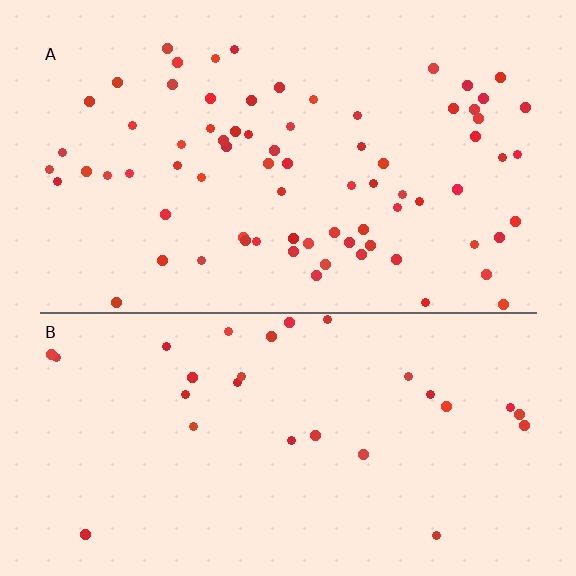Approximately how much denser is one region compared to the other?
Approximately 2.7× — region A over region B.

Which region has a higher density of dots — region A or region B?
A (the top).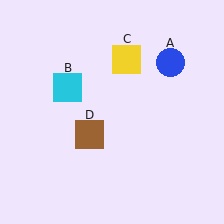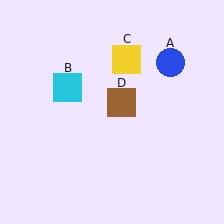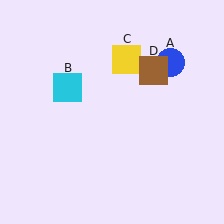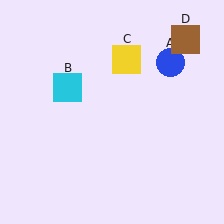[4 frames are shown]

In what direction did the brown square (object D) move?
The brown square (object D) moved up and to the right.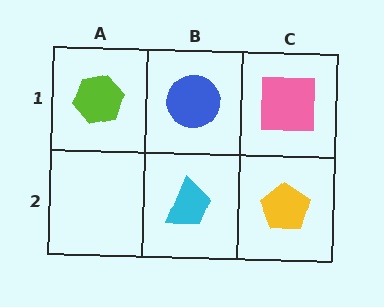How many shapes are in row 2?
2 shapes.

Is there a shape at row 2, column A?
No, that cell is empty.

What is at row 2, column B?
A cyan trapezoid.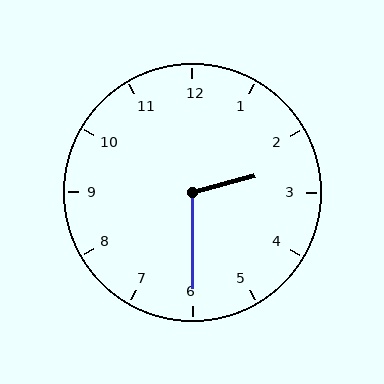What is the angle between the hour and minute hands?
Approximately 105 degrees.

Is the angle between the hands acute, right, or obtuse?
It is obtuse.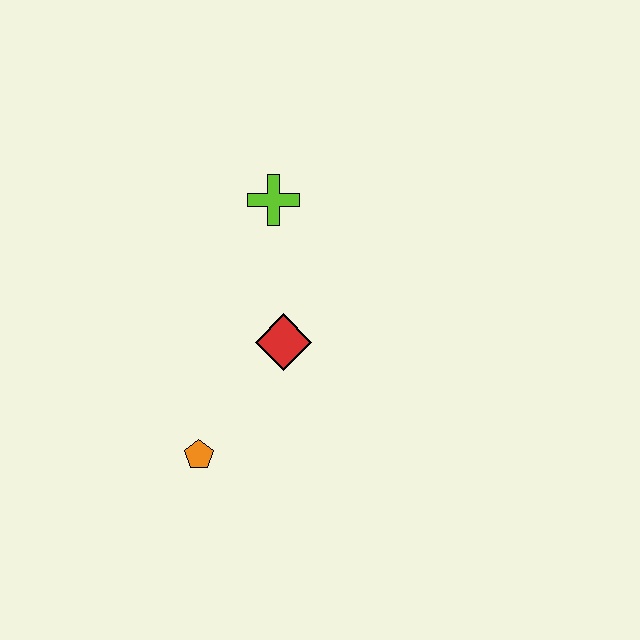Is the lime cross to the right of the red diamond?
No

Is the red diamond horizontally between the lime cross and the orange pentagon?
No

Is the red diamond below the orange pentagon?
No